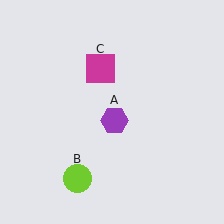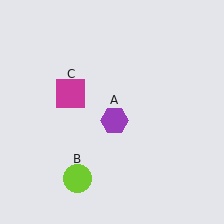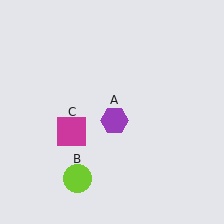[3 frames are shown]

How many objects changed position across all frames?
1 object changed position: magenta square (object C).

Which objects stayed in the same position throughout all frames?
Purple hexagon (object A) and lime circle (object B) remained stationary.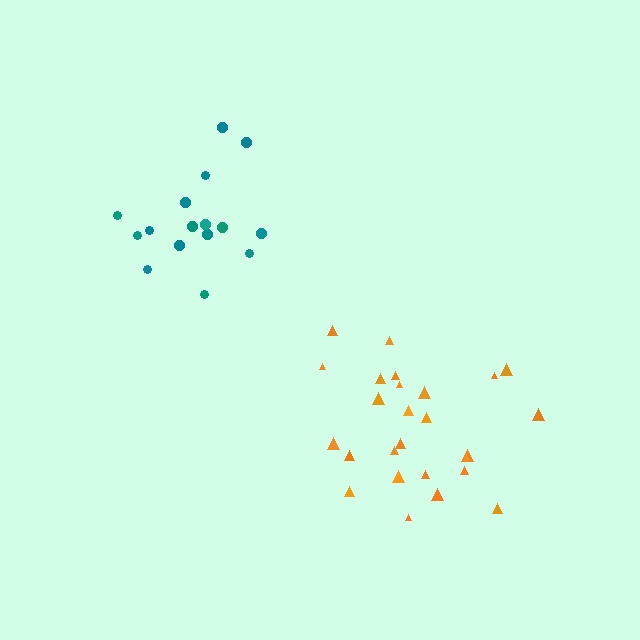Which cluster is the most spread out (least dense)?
Teal.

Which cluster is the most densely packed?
Orange.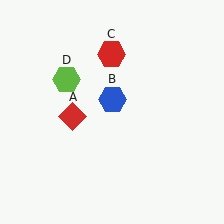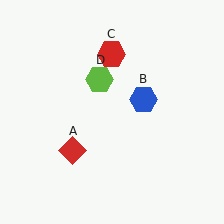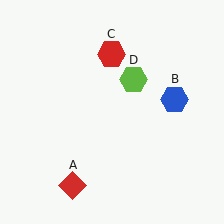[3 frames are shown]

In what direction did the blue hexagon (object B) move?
The blue hexagon (object B) moved right.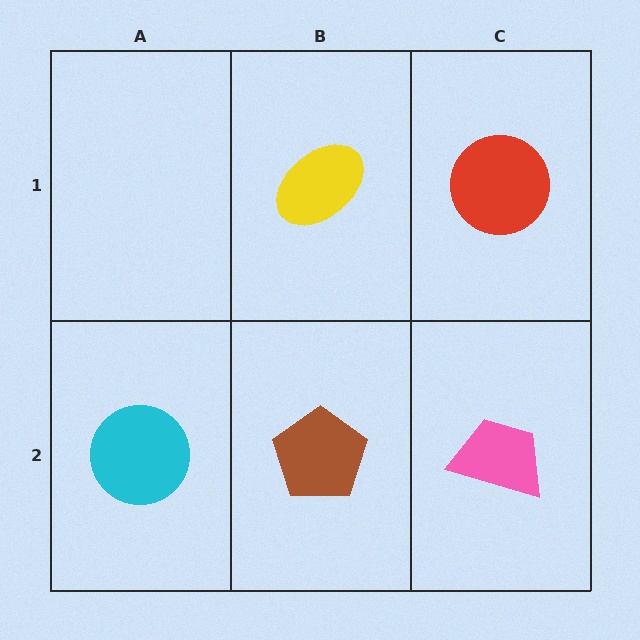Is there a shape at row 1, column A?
No, that cell is empty.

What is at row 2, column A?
A cyan circle.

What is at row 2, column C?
A pink trapezoid.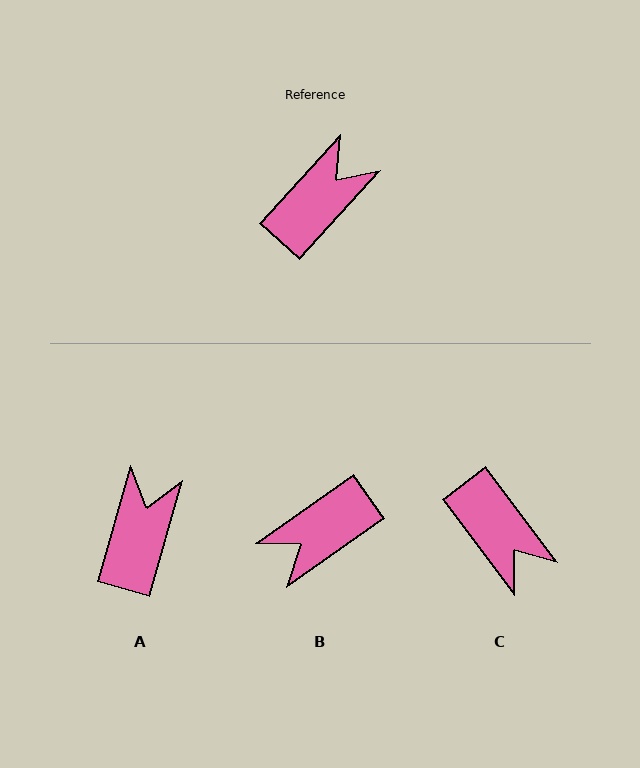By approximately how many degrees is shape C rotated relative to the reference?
Approximately 101 degrees clockwise.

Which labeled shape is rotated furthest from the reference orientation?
B, about 167 degrees away.